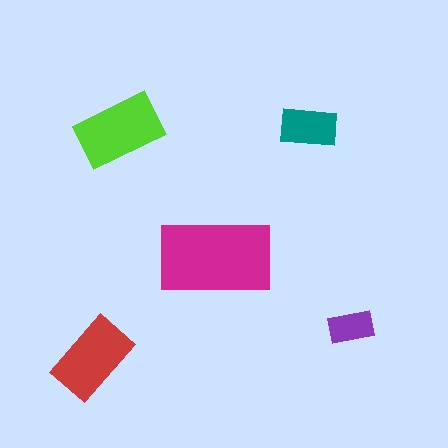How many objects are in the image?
There are 5 objects in the image.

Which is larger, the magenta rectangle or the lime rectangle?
The magenta one.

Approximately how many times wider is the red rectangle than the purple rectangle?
About 2 times wider.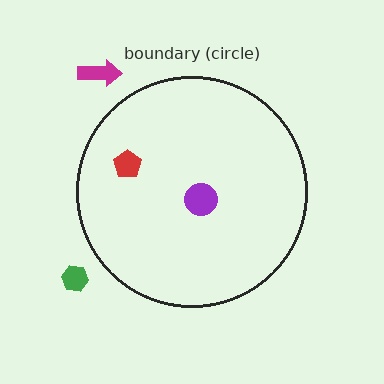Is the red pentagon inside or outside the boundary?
Inside.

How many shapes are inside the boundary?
2 inside, 2 outside.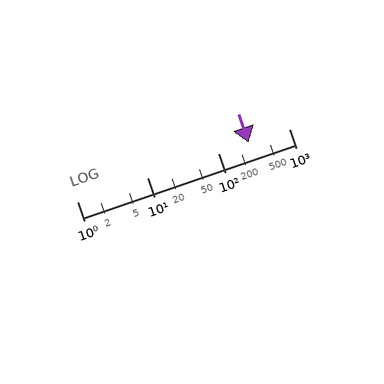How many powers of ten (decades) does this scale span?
The scale spans 3 decades, from 1 to 1000.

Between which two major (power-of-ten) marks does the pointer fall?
The pointer is between 100 and 1000.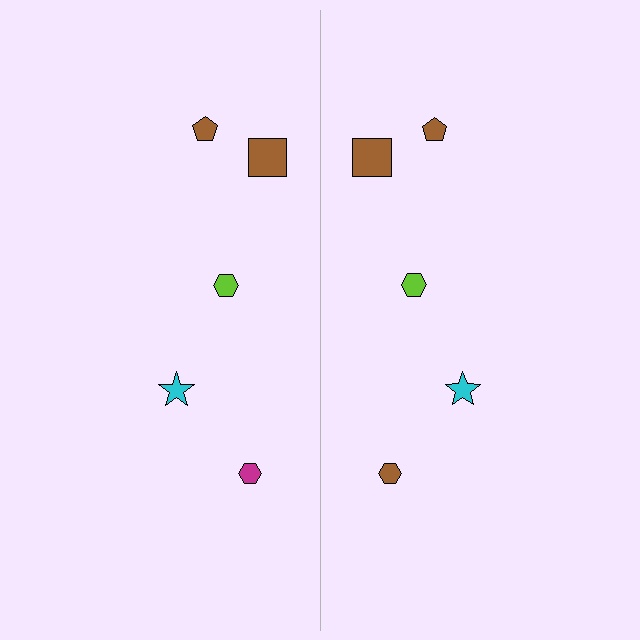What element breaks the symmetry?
The brown hexagon on the right side breaks the symmetry — its mirror counterpart is magenta.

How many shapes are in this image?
There are 10 shapes in this image.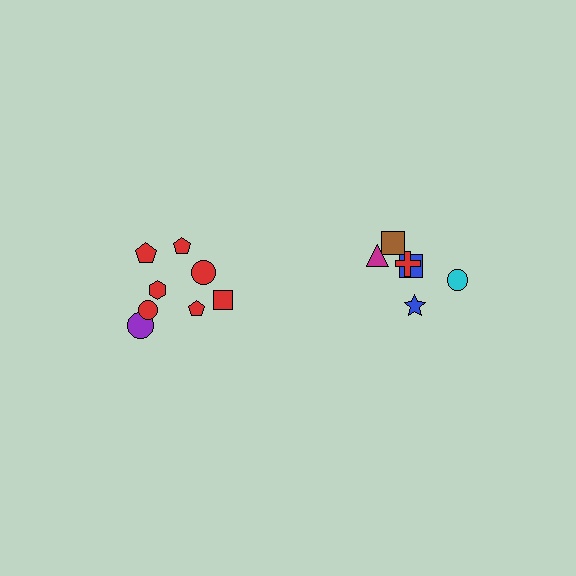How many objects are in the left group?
There are 8 objects.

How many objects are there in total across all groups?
There are 14 objects.